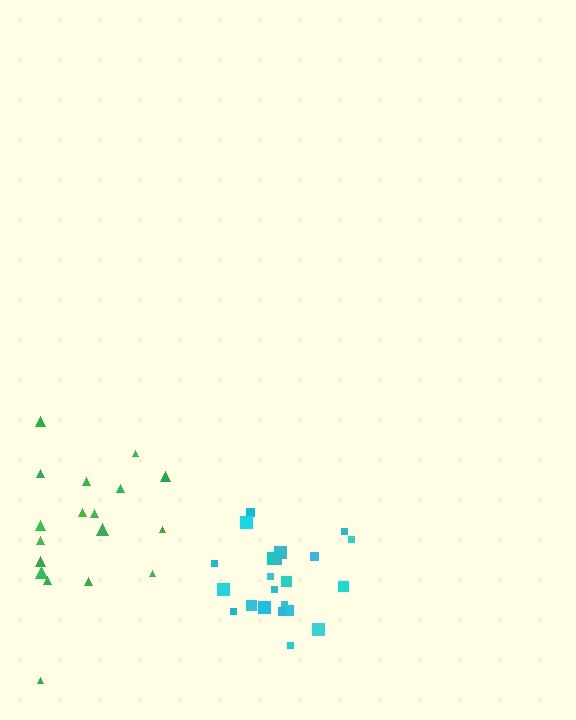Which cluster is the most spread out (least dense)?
Green.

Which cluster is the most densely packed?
Cyan.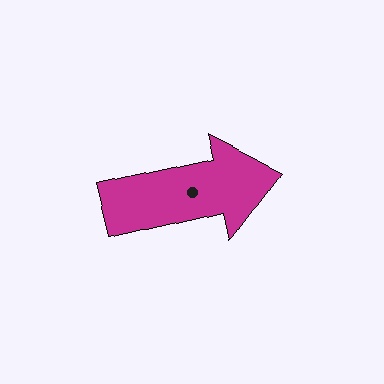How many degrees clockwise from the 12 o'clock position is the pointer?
Approximately 77 degrees.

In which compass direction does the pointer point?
East.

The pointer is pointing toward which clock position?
Roughly 3 o'clock.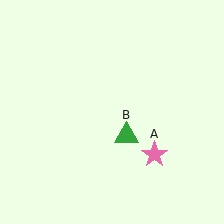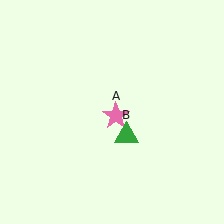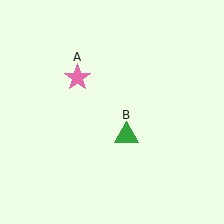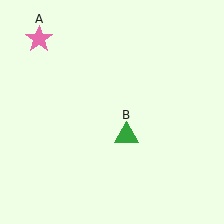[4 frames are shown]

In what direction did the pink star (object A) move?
The pink star (object A) moved up and to the left.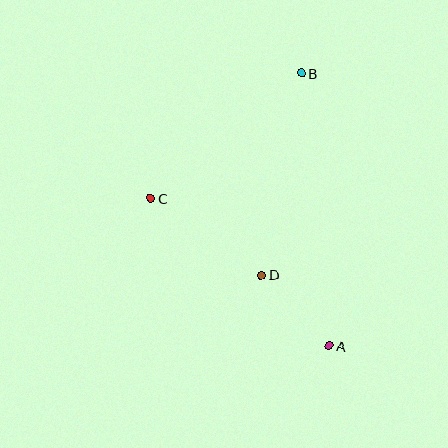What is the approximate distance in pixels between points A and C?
The distance between A and C is approximately 231 pixels.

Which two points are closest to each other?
Points A and D are closest to each other.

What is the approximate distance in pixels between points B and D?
The distance between B and D is approximately 205 pixels.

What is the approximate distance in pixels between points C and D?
The distance between C and D is approximately 134 pixels.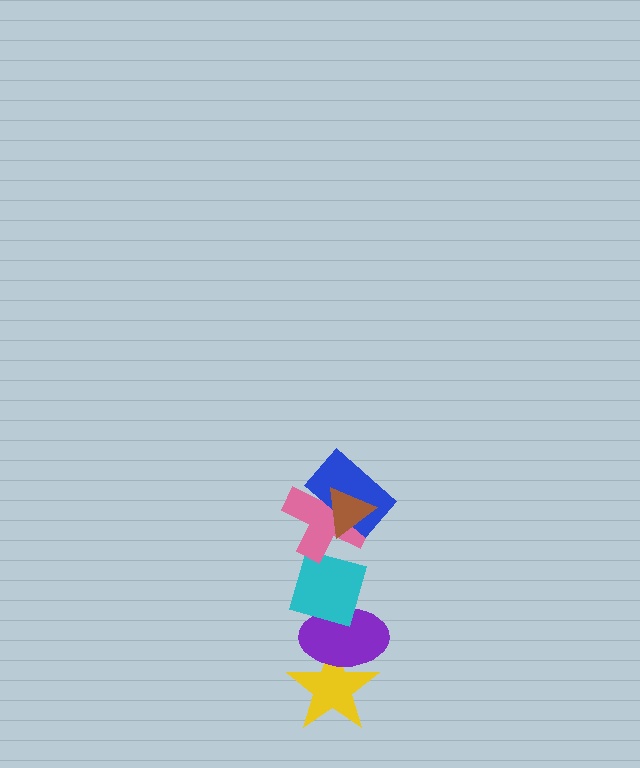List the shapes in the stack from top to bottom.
From top to bottom: the brown triangle, the blue rectangle, the pink cross, the cyan diamond, the purple ellipse, the yellow star.